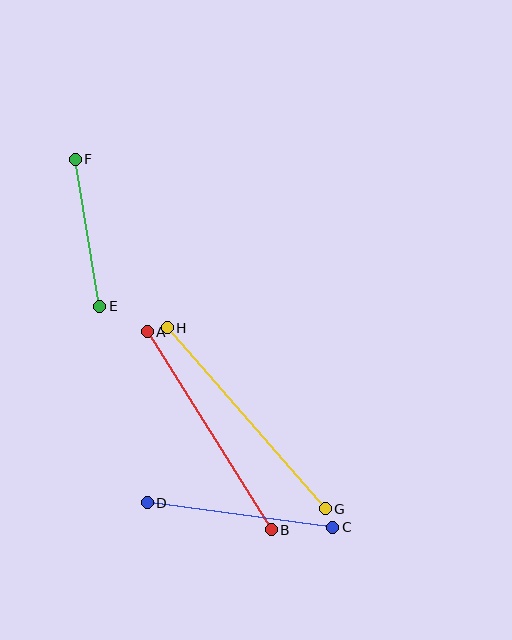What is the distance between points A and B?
The distance is approximately 233 pixels.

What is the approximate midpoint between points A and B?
The midpoint is at approximately (209, 431) pixels.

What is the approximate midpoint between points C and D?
The midpoint is at approximately (240, 515) pixels.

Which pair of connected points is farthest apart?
Points G and H are farthest apart.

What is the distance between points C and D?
The distance is approximately 187 pixels.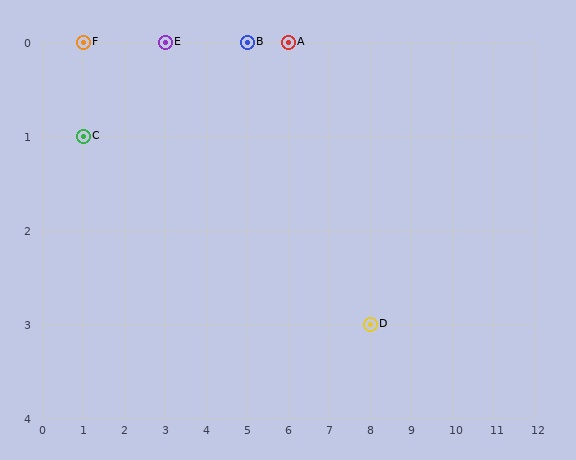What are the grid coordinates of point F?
Point F is at grid coordinates (1, 0).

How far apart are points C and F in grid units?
Points C and F are 1 row apart.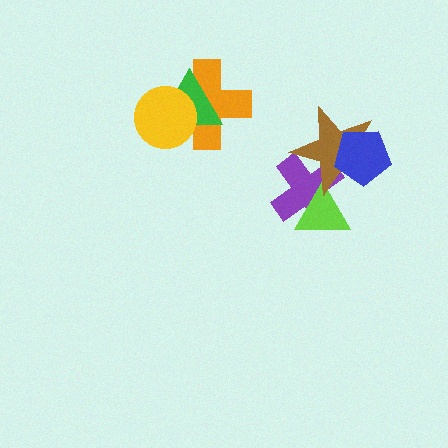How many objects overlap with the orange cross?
2 objects overlap with the orange cross.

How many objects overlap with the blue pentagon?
1 object overlaps with the blue pentagon.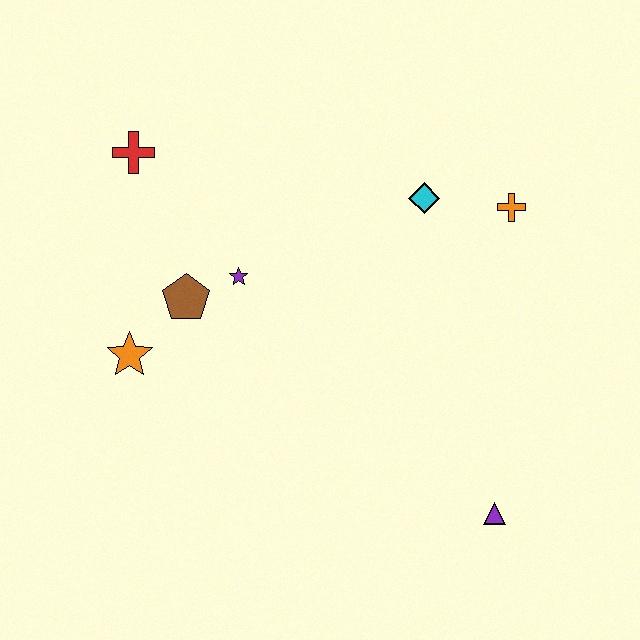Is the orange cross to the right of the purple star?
Yes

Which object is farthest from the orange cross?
The orange star is farthest from the orange cross.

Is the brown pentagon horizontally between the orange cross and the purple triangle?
No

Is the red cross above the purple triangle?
Yes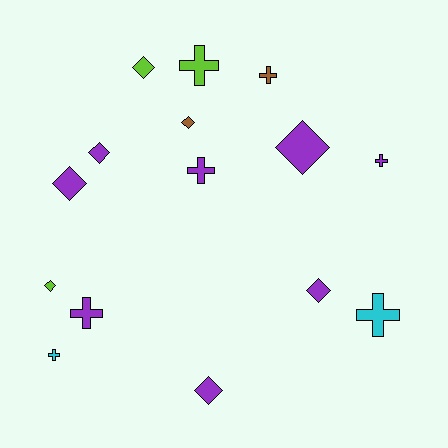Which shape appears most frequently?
Diamond, with 8 objects.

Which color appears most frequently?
Purple, with 8 objects.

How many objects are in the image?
There are 15 objects.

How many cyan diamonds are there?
There are no cyan diamonds.